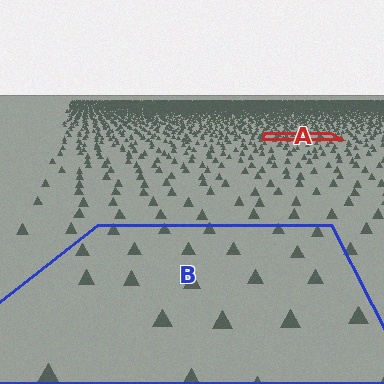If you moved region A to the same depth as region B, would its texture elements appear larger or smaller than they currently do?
They would appear larger. At a closer depth, the same texture elements are projected at a bigger on-screen size.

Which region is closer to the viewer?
Region B is closer. The texture elements there are larger and more spread out.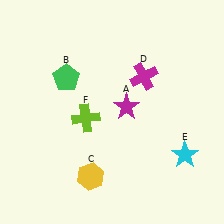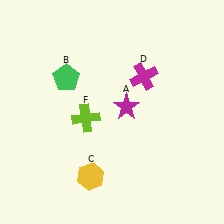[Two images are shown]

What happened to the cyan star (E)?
The cyan star (E) was removed in Image 2. It was in the bottom-right area of Image 1.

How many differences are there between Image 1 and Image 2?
There is 1 difference between the two images.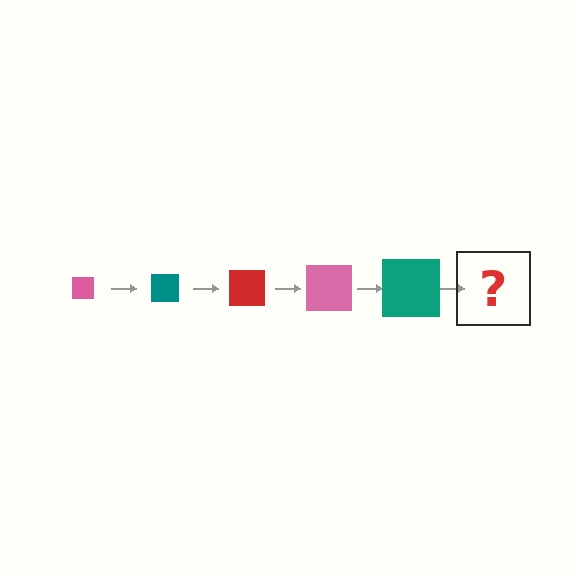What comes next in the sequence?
The next element should be a red square, larger than the previous one.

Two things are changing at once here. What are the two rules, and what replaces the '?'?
The two rules are that the square grows larger each step and the color cycles through pink, teal, and red. The '?' should be a red square, larger than the previous one.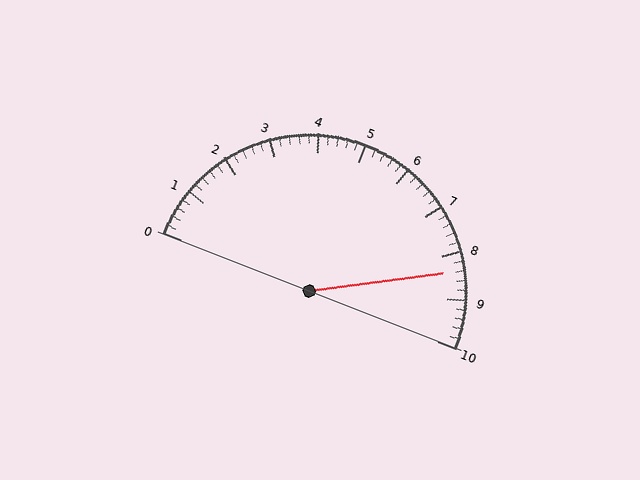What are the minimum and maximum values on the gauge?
The gauge ranges from 0 to 10.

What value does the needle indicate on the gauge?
The needle indicates approximately 8.4.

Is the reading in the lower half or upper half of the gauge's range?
The reading is in the upper half of the range (0 to 10).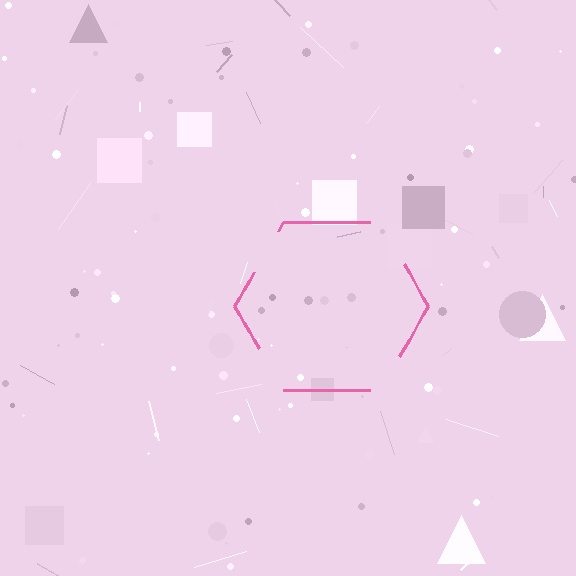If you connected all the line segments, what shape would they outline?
They would outline a hexagon.